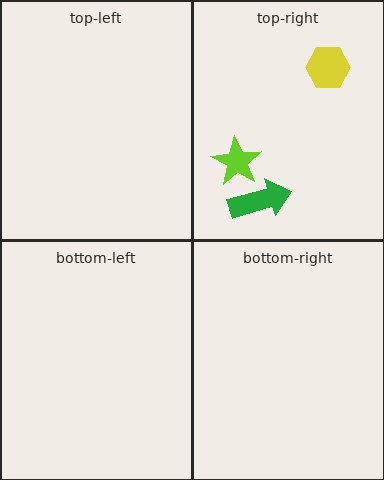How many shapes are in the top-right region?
3.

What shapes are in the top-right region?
The yellow hexagon, the lime star, the green arrow.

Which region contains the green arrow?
The top-right region.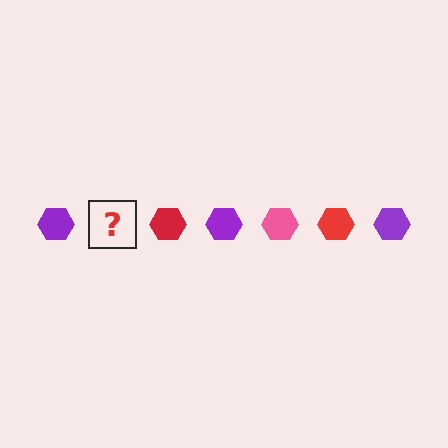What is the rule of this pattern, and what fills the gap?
The rule is that the pattern cycles through purple, pink, red hexagons. The gap should be filled with a pink hexagon.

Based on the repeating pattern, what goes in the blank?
The blank should be a pink hexagon.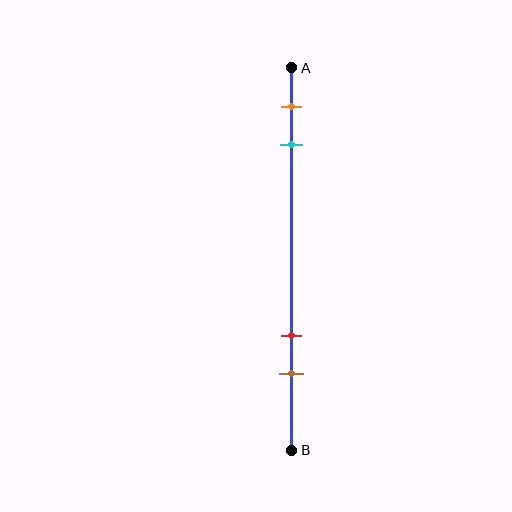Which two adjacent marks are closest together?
The orange and cyan marks are the closest adjacent pair.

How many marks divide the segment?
There are 4 marks dividing the segment.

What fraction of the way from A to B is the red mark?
The red mark is approximately 70% (0.7) of the way from A to B.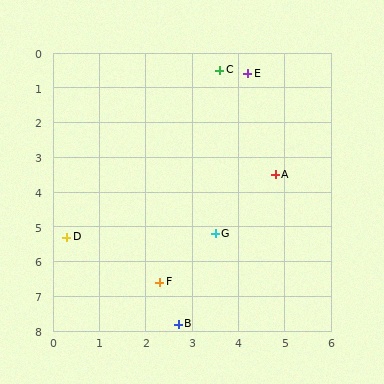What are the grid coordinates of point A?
Point A is at approximately (4.8, 3.5).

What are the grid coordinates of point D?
Point D is at approximately (0.3, 5.3).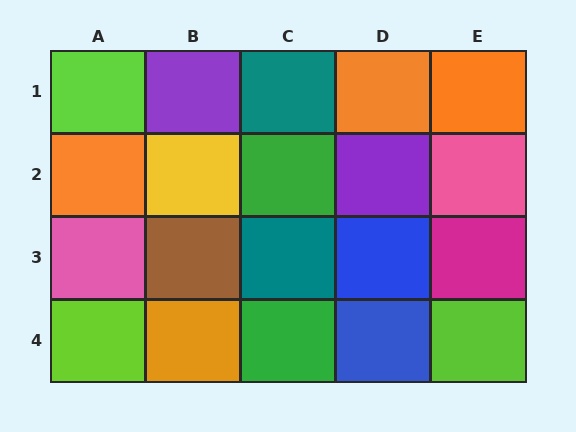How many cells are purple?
2 cells are purple.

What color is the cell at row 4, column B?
Orange.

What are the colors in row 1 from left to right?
Lime, purple, teal, orange, orange.